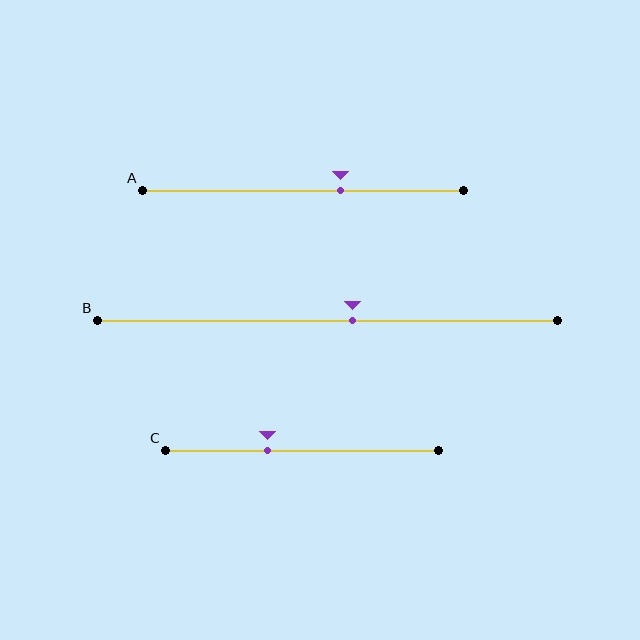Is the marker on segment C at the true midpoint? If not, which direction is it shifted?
No, the marker on segment C is shifted to the left by about 13% of the segment length.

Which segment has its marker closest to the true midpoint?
Segment B has its marker closest to the true midpoint.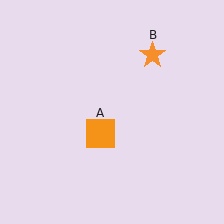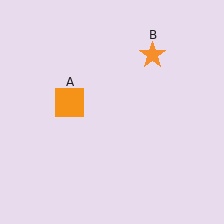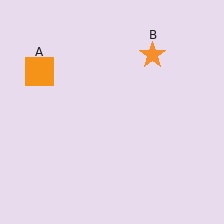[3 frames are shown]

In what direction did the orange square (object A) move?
The orange square (object A) moved up and to the left.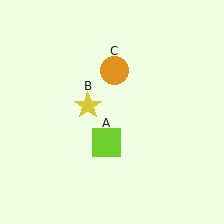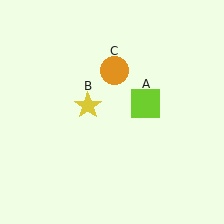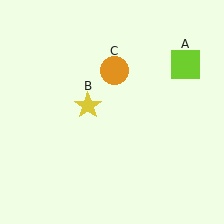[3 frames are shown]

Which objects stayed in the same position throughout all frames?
Yellow star (object B) and orange circle (object C) remained stationary.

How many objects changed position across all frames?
1 object changed position: lime square (object A).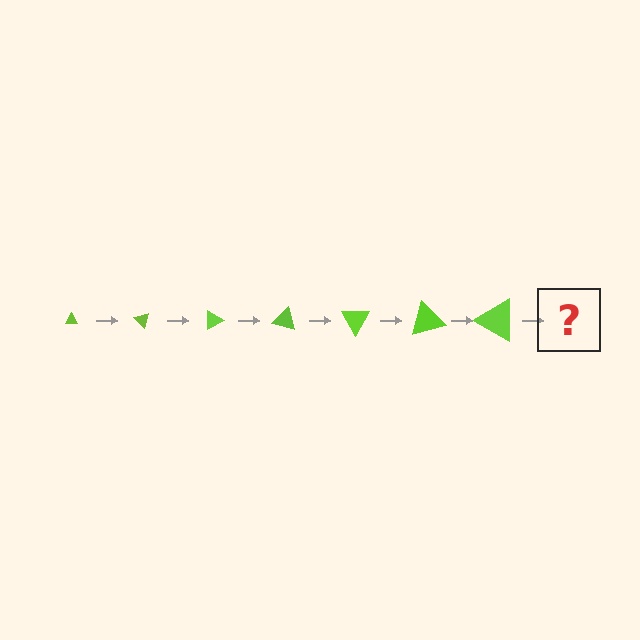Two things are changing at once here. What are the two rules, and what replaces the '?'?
The two rules are that the triangle grows larger each step and it rotates 45 degrees each step. The '?' should be a triangle, larger than the previous one and rotated 315 degrees from the start.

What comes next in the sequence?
The next element should be a triangle, larger than the previous one and rotated 315 degrees from the start.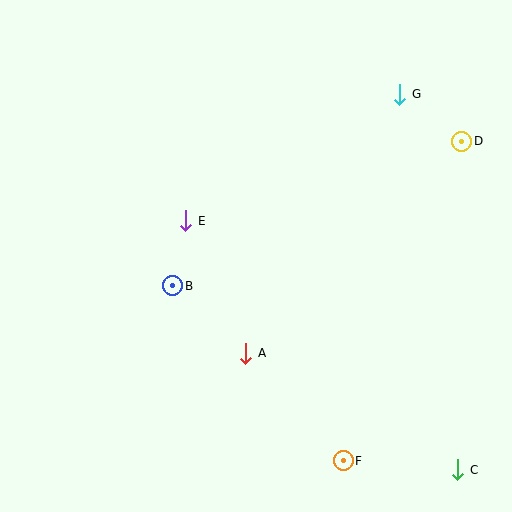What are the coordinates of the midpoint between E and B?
The midpoint between E and B is at (179, 253).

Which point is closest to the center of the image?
Point E at (186, 221) is closest to the center.